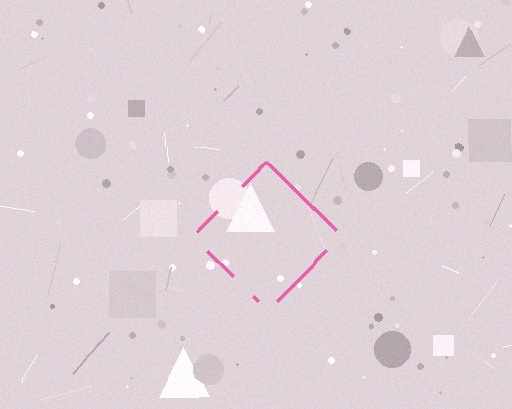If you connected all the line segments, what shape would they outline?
They would outline a diamond.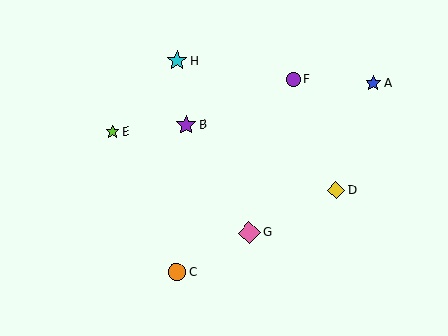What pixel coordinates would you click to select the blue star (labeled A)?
Click at (373, 83) to select the blue star A.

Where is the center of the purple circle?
The center of the purple circle is at (293, 80).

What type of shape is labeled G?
Shape G is a pink diamond.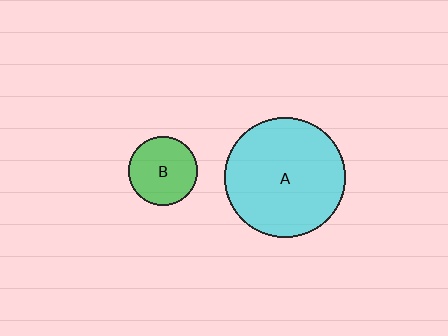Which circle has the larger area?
Circle A (cyan).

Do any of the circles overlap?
No, none of the circles overlap.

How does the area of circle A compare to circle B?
Approximately 3.1 times.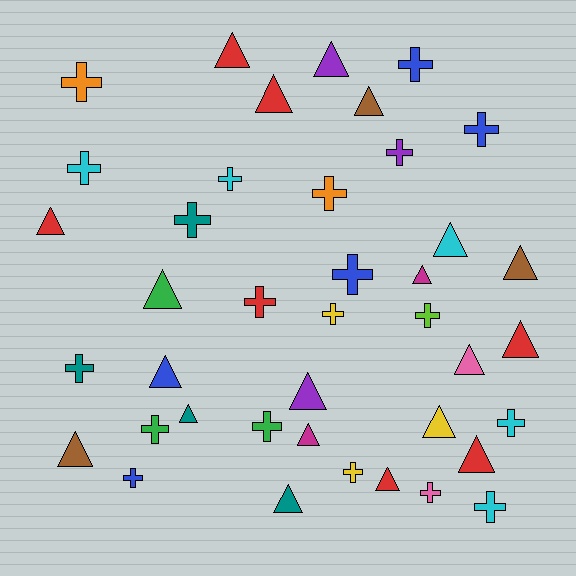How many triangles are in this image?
There are 20 triangles.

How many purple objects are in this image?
There are 3 purple objects.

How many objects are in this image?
There are 40 objects.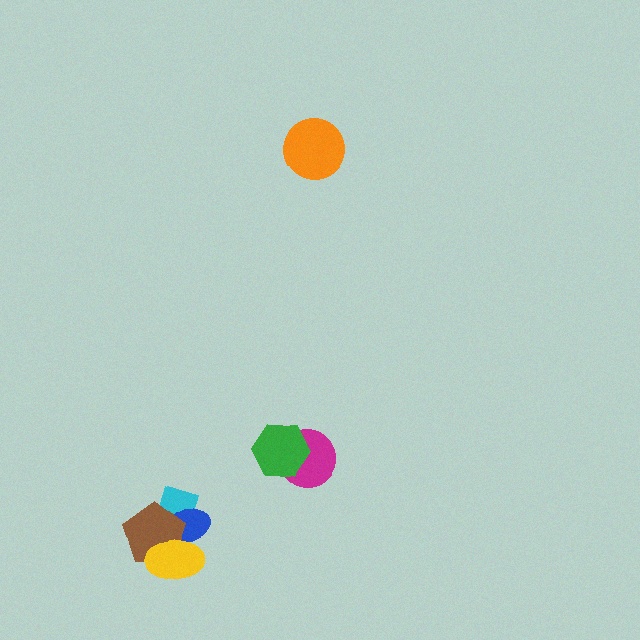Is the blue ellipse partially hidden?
Yes, it is partially covered by another shape.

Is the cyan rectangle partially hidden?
Yes, it is partially covered by another shape.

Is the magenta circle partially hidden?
Yes, it is partially covered by another shape.